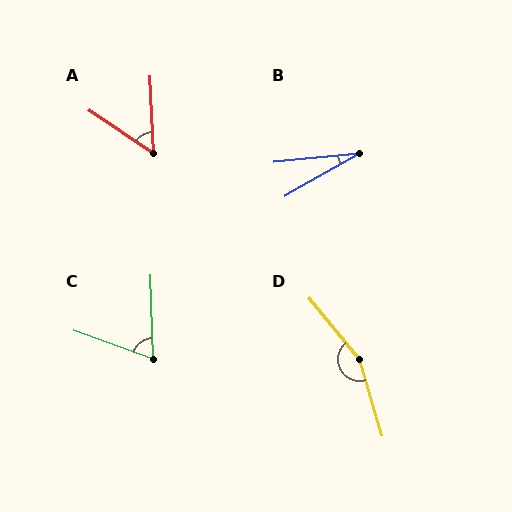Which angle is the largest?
D, at approximately 157 degrees.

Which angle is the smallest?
B, at approximately 24 degrees.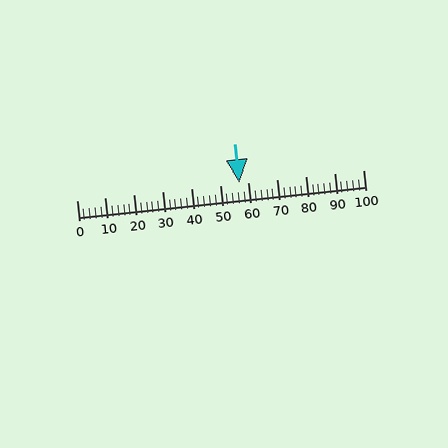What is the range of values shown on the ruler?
The ruler shows values from 0 to 100.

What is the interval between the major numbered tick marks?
The major tick marks are spaced 10 units apart.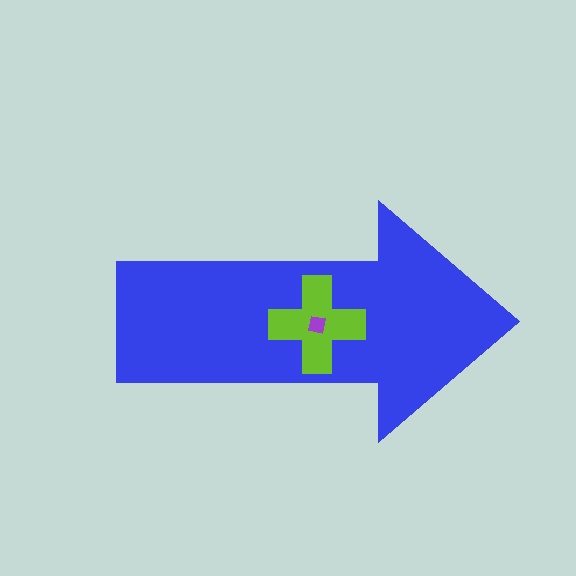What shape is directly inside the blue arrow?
The lime cross.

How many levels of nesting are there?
3.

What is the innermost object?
The purple square.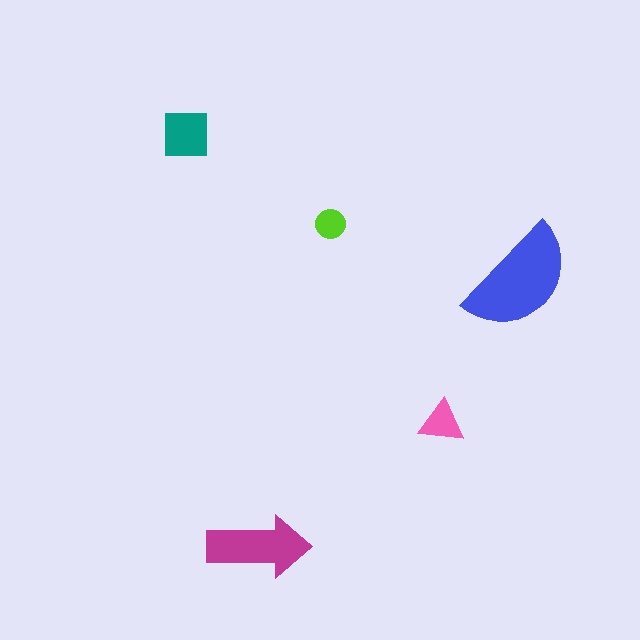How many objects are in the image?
There are 5 objects in the image.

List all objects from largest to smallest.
The blue semicircle, the magenta arrow, the teal square, the pink triangle, the lime circle.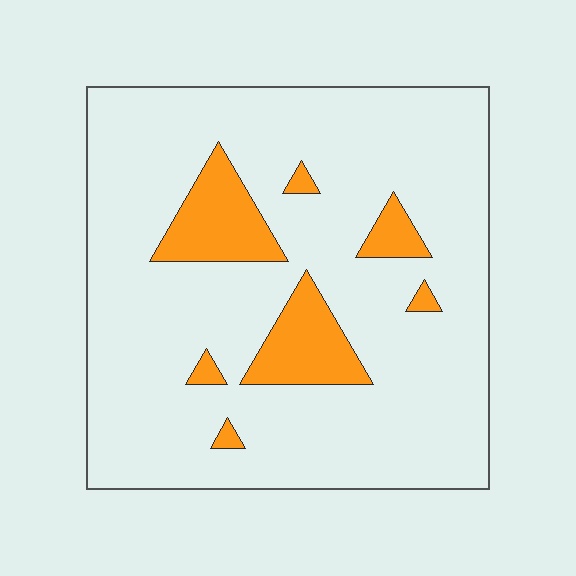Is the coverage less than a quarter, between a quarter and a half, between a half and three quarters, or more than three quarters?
Less than a quarter.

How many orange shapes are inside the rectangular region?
7.